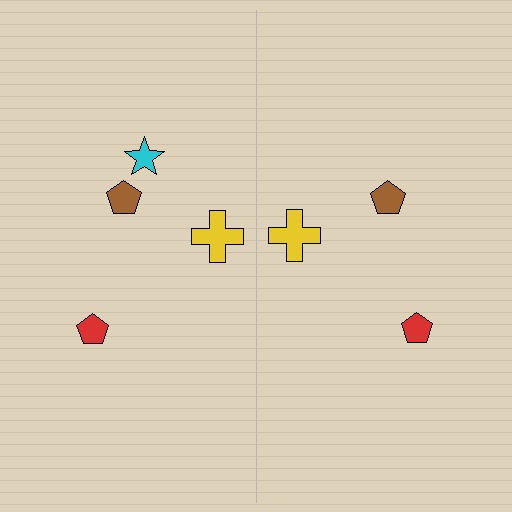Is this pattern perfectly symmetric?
No, the pattern is not perfectly symmetric. A cyan star is missing from the right side.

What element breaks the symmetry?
A cyan star is missing from the right side.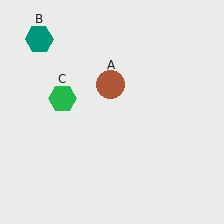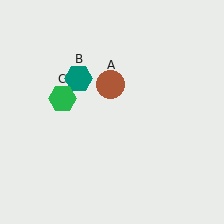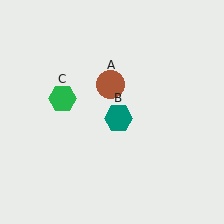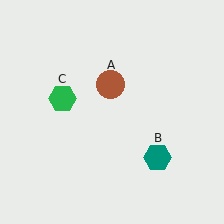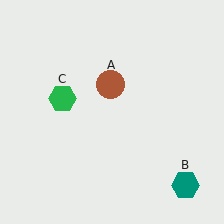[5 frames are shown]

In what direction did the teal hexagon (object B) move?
The teal hexagon (object B) moved down and to the right.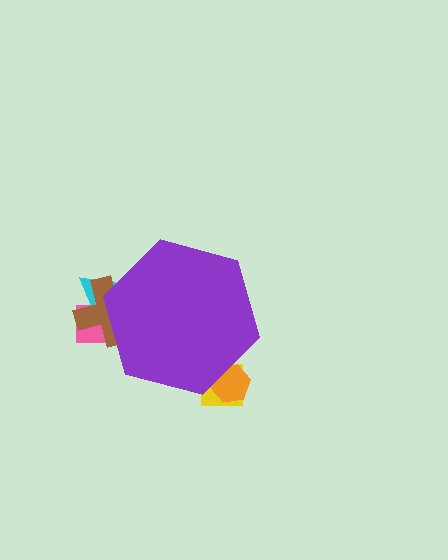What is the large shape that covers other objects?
A purple hexagon.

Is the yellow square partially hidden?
Yes, the yellow square is partially hidden behind the purple hexagon.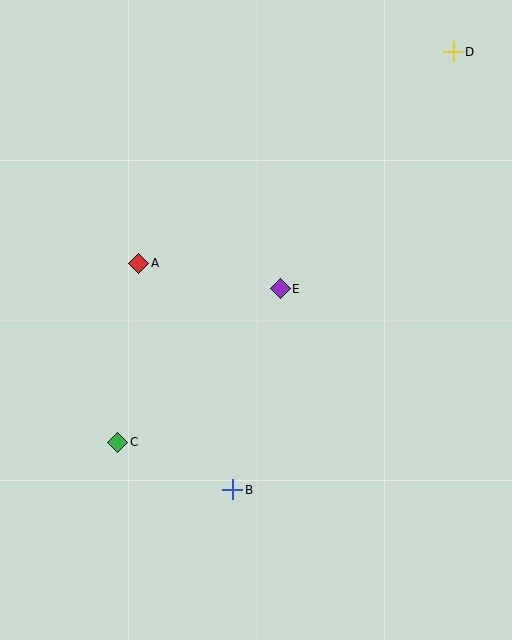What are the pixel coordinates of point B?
Point B is at (233, 490).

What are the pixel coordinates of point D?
Point D is at (453, 52).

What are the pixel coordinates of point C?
Point C is at (118, 442).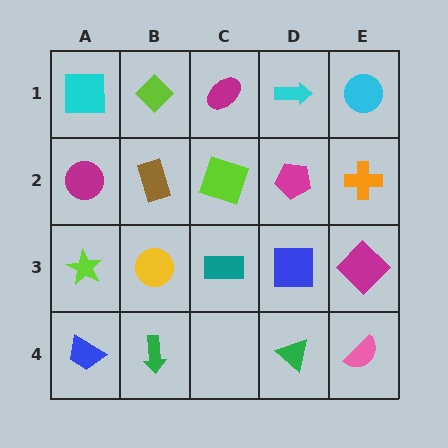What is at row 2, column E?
An orange cross.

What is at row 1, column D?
A cyan arrow.